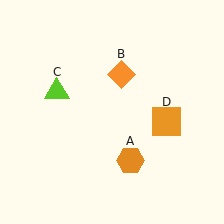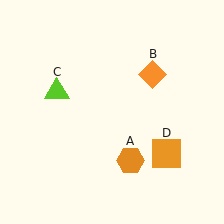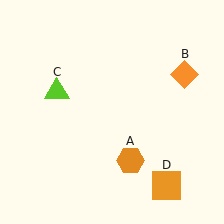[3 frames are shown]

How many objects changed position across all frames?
2 objects changed position: orange diamond (object B), orange square (object D).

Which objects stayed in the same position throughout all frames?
Orange hexagon (object A) and lime triangle (object C) remained stationary.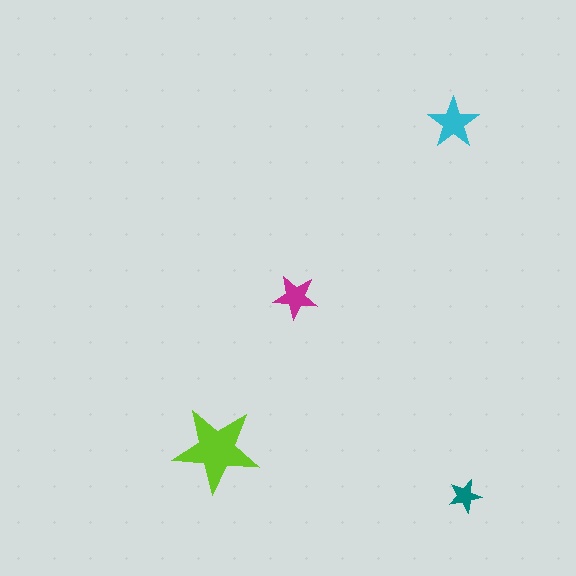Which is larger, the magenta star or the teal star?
The magenta one.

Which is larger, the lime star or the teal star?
The lime one.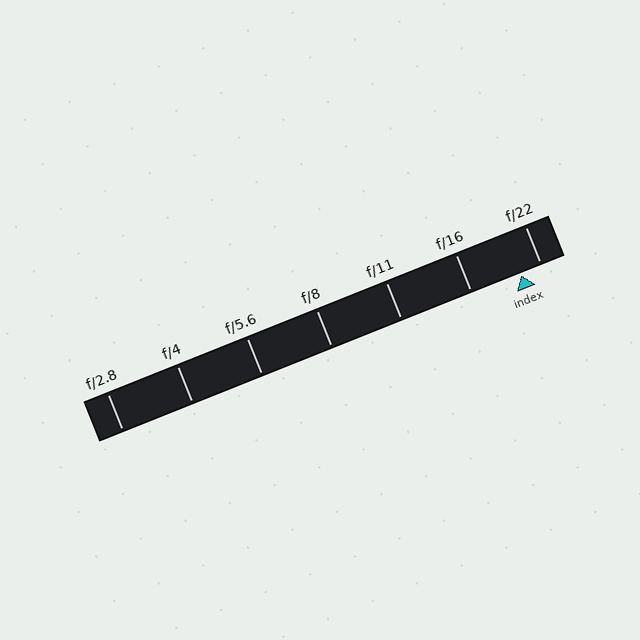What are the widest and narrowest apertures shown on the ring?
The widest aperture shown is f/2.8 and the narrowest is f/22.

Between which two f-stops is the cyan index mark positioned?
The index mark is between f/16 and f/22.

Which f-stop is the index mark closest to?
The index mark is closest to f/22.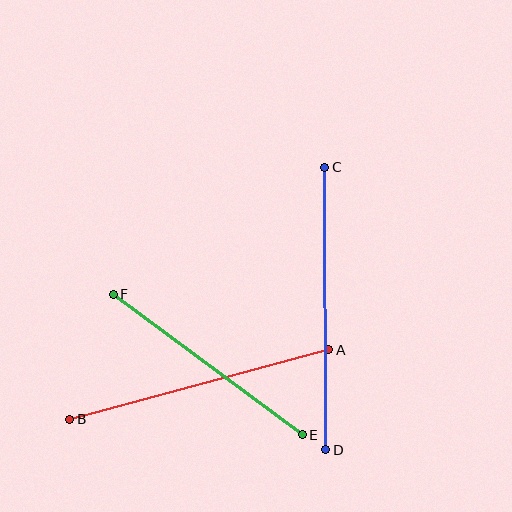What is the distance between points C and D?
The distance is approximately 283 pixels.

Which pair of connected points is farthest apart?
Points C and D are farthest apart.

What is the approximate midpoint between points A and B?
The midpoint is at approximately (199, 385) pixels.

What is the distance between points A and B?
The distance is approximately 268 pixels.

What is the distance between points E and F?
The distance is approximately 235 pixels.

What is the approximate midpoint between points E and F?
The midpoint is at approximately (208, 364) pixels.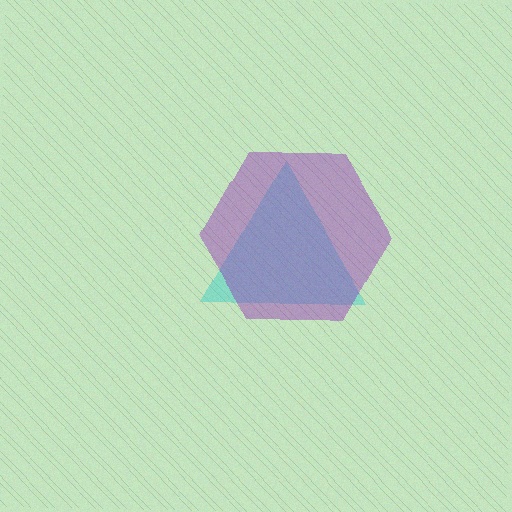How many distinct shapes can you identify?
There are 2 distinct shapes: a cyan triangle, a purple hexagon.